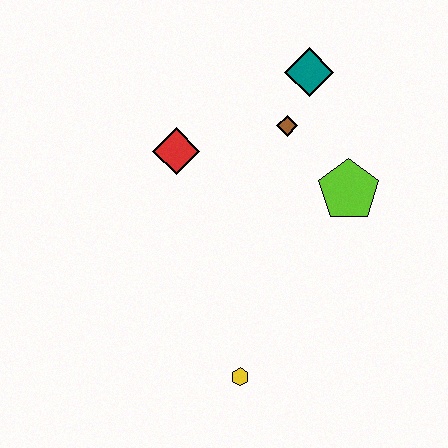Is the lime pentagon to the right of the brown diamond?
Yes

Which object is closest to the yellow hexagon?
The lime pentagon is closest to the yellow hexagon.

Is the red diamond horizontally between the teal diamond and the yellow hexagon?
No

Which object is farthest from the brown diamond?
The yellow hexagon is farthest from the brown diamond.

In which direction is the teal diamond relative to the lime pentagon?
The teal diamond is above the lime pentagon.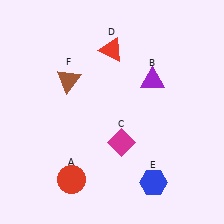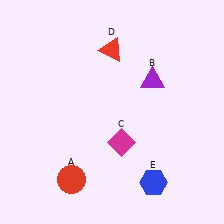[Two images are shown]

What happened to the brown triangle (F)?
The brown triangle (F) was removed in Image 2. It was in the top-left area of Image 1.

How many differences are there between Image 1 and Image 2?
There is 1 difference between the two images.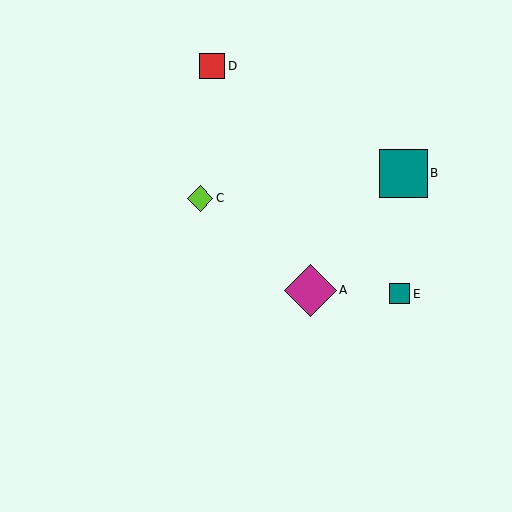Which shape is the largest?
The magenta diamond (labeled A) is the largest.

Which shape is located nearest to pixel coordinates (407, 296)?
The teal square (labeled E) at (399, 294) is nearest to that location.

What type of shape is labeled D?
Shape D is a red square.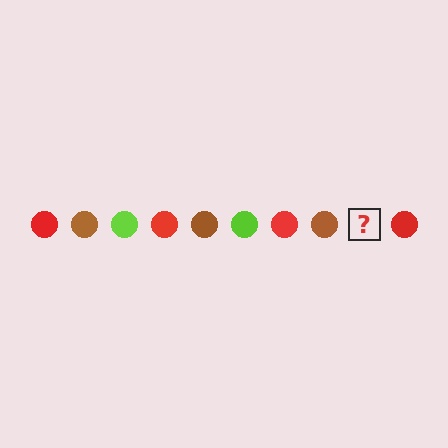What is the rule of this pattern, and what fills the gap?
The rule is that the pattern cycles through red, brown, lime circles. The gap should be filled with a lime circle.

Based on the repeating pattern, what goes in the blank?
The blank should be a lime circle.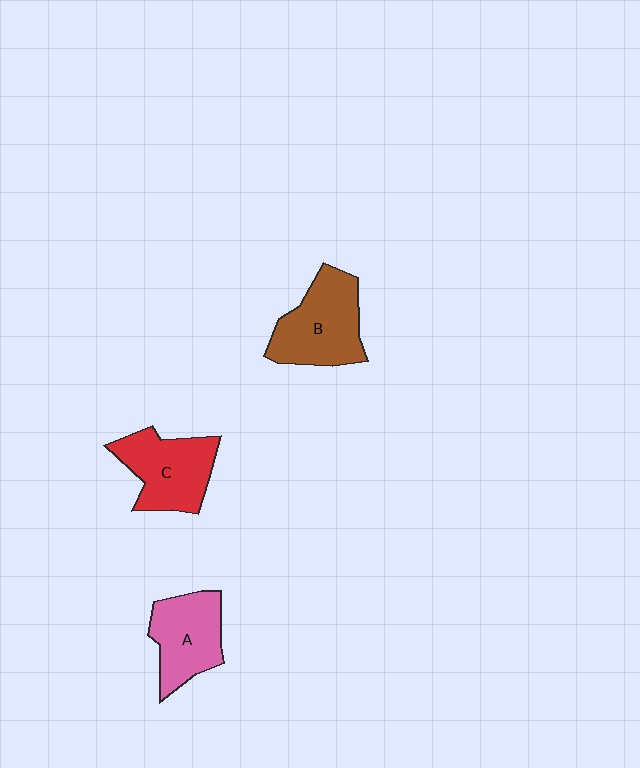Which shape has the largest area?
Shape B (brown).